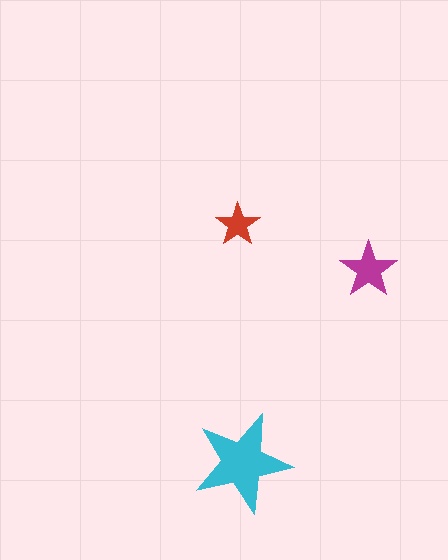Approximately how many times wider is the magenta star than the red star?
About 1.5 times wider.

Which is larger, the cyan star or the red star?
The cyan one.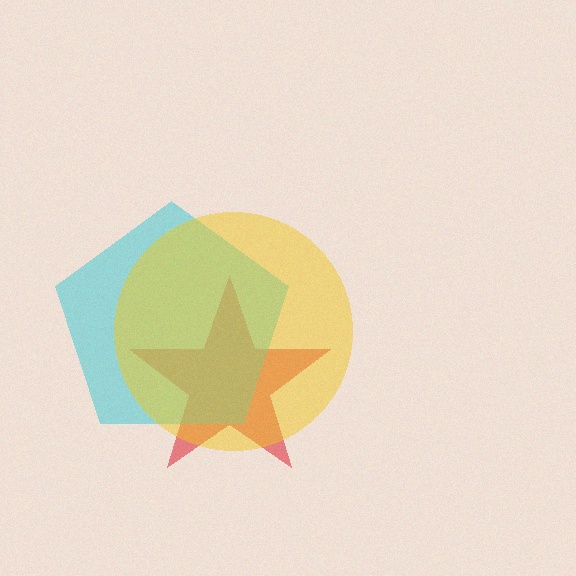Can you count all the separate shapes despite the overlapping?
Yes, there are 3 separate shapes.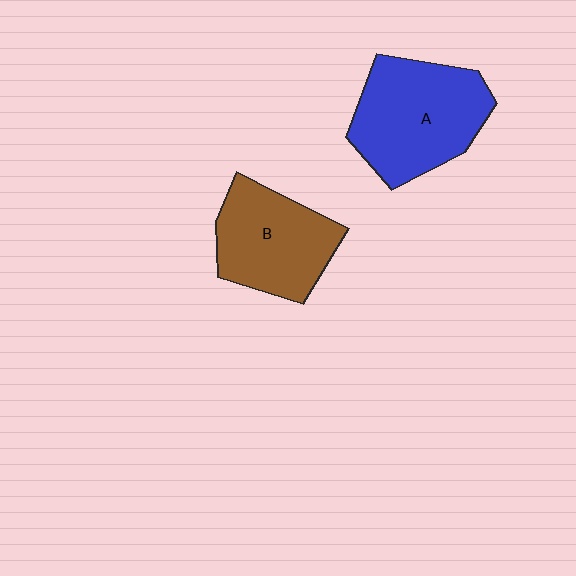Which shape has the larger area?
Shape A (blue).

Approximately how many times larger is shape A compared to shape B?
Approximately 1.2 times.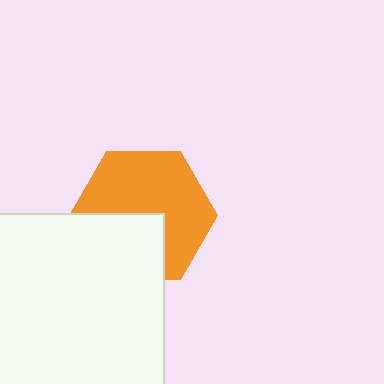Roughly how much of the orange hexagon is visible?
About half of it is visible (roughly 64%).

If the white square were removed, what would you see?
You would see the complete orange hexagon.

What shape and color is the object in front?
The object in front is a white square.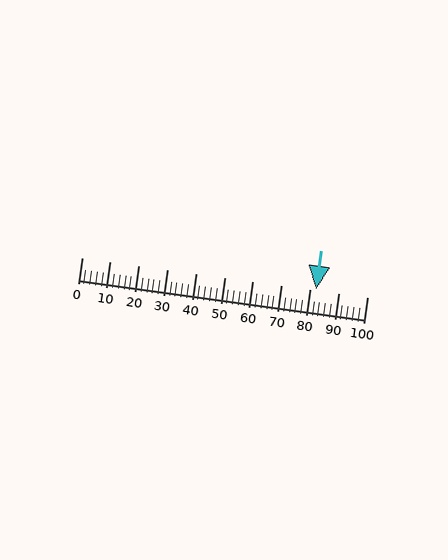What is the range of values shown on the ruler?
The ruler shows values from 0 to 100.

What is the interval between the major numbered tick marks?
The major tick marks are spaced 10 units apart.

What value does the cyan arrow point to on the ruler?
The cyan arrow points to approximately 82.